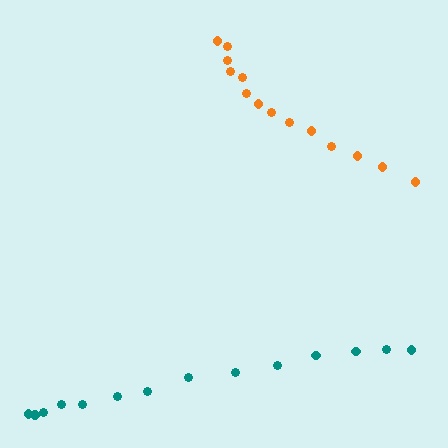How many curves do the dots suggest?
There are 2 distinct paths.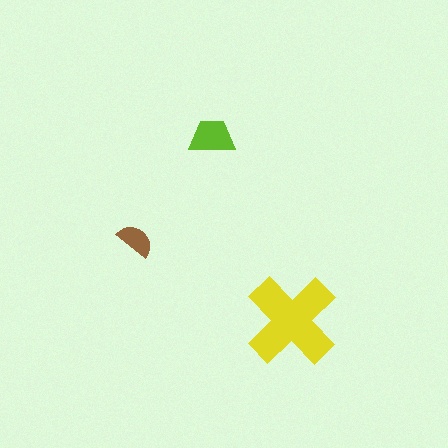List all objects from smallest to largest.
The brown semicircle, the lime trapezoid, the yellow cross.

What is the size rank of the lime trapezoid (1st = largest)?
2nd.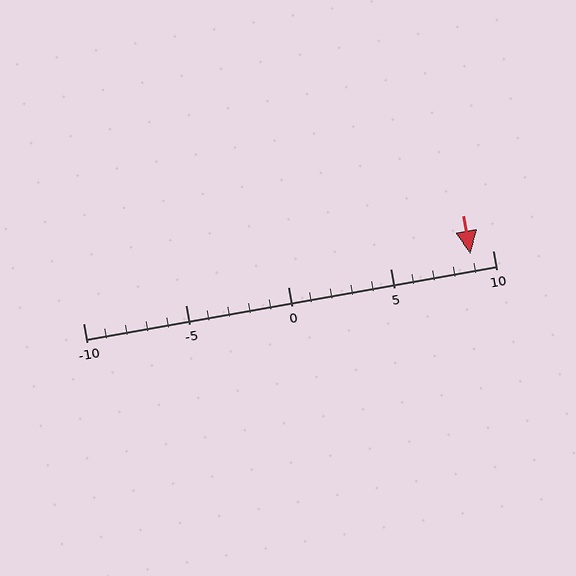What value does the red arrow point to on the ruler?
The red arrow points to approximately 9.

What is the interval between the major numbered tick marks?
The major tick marks are spaced 5 units apart.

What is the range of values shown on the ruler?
The ruler shows values from -10 to 10.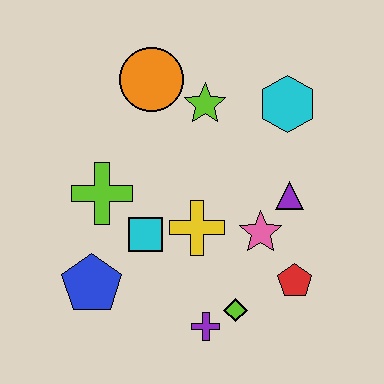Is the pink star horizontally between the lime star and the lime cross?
No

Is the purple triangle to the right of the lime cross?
Yes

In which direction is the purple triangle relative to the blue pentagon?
The purple triangle is to the right of the blue pentagon.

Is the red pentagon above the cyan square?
No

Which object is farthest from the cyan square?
The cyan hexagon is farthest from the cyan square.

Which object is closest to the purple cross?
The lime diamond is closest to the purple cross.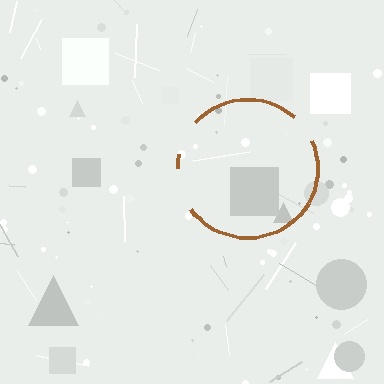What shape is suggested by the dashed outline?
The dashed outline suggests a circle.